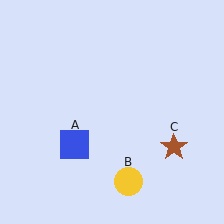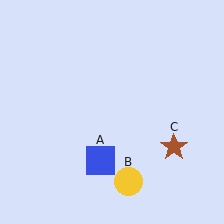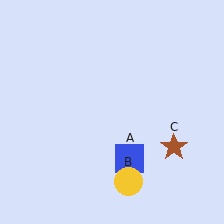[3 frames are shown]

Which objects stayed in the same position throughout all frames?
Yellow circle (object B) and brown star (object C) remained stationary.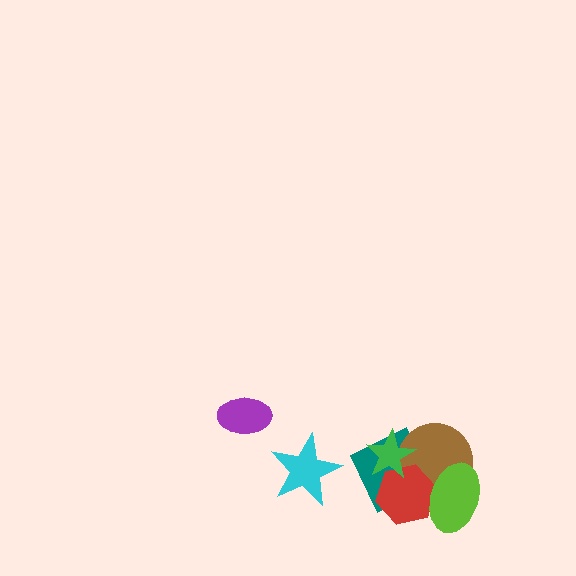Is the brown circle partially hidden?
Yes, it is partially covered by another shape.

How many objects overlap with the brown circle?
4 objects overlap with the brown circle.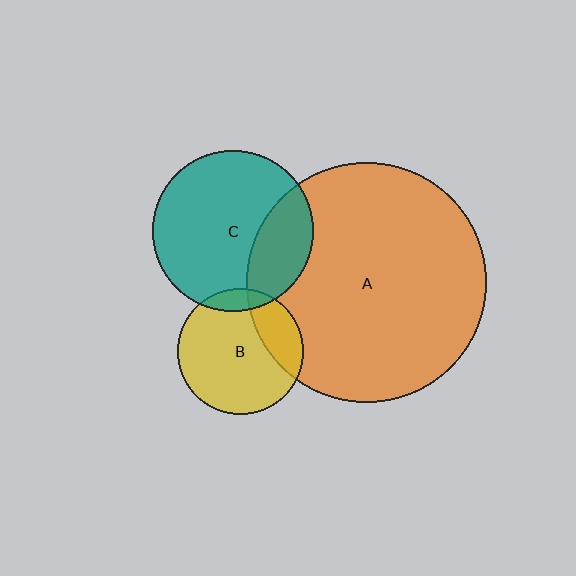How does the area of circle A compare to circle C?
Approximately 2.2 times.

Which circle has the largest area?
Circle A (orange).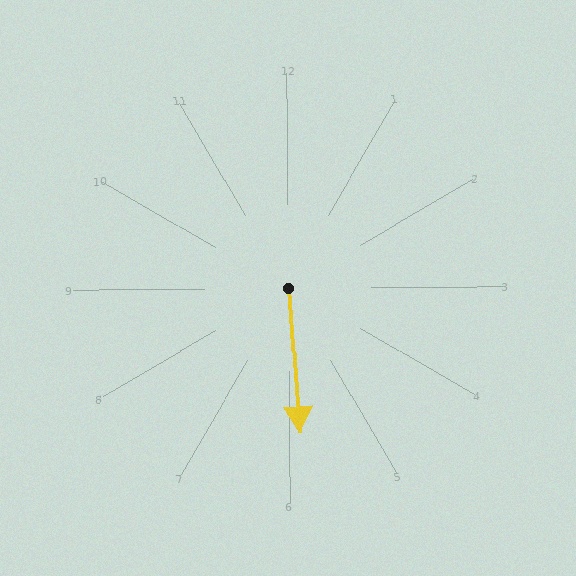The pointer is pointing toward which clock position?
Roughly 6 o'clock.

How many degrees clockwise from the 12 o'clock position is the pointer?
Approximately 176 degrees.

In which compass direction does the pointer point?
South.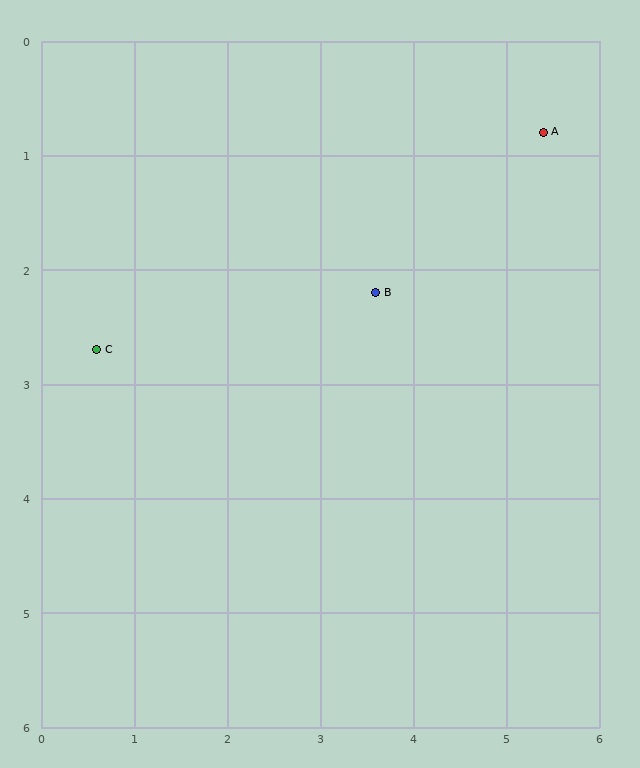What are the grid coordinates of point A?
Point A is at approximately (5.4, 0.8).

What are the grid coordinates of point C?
Point C is at approximately (0.6, 2.7).